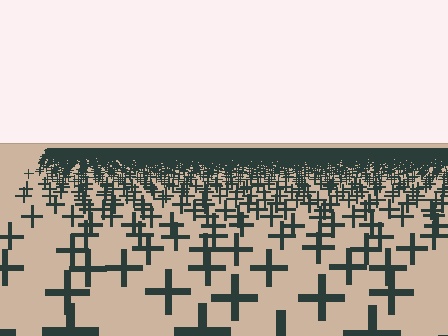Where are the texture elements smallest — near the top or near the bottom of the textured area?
Near the top.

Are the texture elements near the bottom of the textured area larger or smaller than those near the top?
Larger. Near the bottom, elements are closer to the viewer and appear at a bigger on-screen size.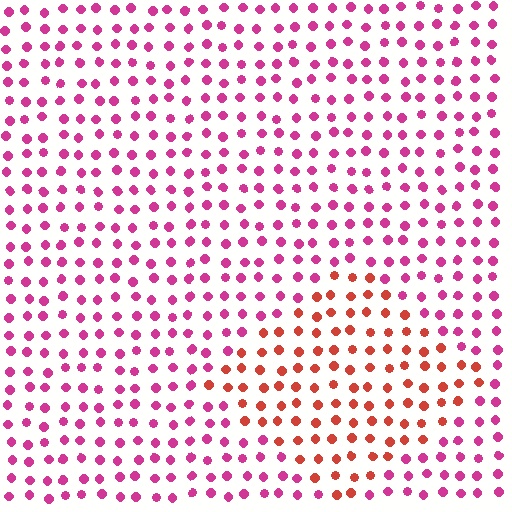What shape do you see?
I see a diamond.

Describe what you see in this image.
The image is filled with small magenta elements in a uniform arrangement. A diamond-shaped region is visible where the elements are tinted to a slightly different hue, forming a subtle color boundary.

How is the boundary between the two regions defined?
The boundary is defined purely by a slight shift in hue (about 41 degrees). Spacing, size, and orientation are identical on both sides.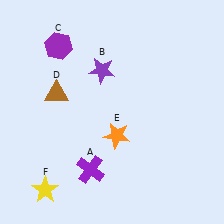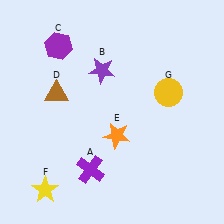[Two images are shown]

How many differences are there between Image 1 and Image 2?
There is 1 difference between the two images.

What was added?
A yellow circle (G) was added in Image 2.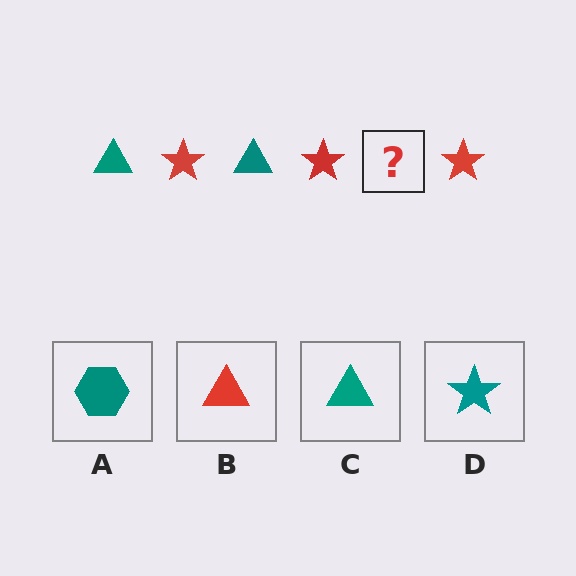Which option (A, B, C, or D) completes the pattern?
C.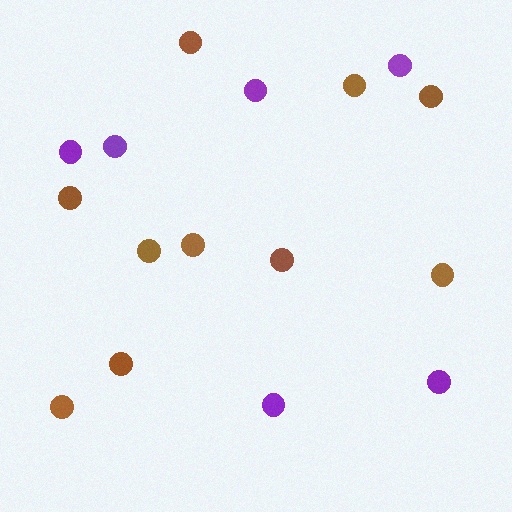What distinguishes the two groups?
There are 2 groups: one group of brown circles (10) and one group of purple circles (6).